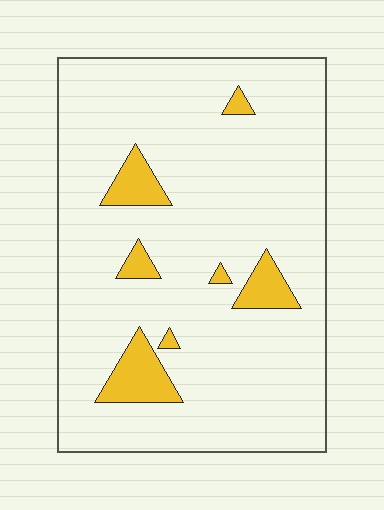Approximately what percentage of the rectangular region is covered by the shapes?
Approximately 10%.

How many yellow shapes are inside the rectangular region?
7.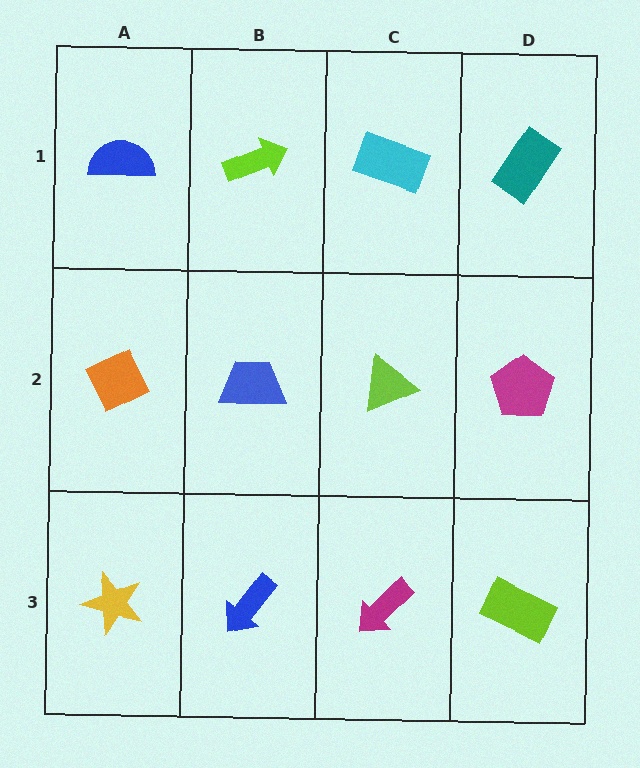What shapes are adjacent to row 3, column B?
A blue trapezoid (row 2, column B), a yellow star (row 3, column A), a magenta arrow (row 3, column C).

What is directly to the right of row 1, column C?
A teal rectangle.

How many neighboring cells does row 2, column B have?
4.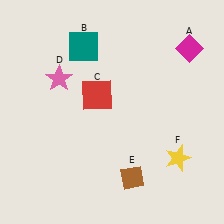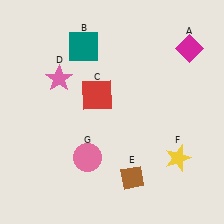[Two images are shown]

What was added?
A pink circle (G) was added in Image 2.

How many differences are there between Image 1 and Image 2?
There is 1 difference between the two images.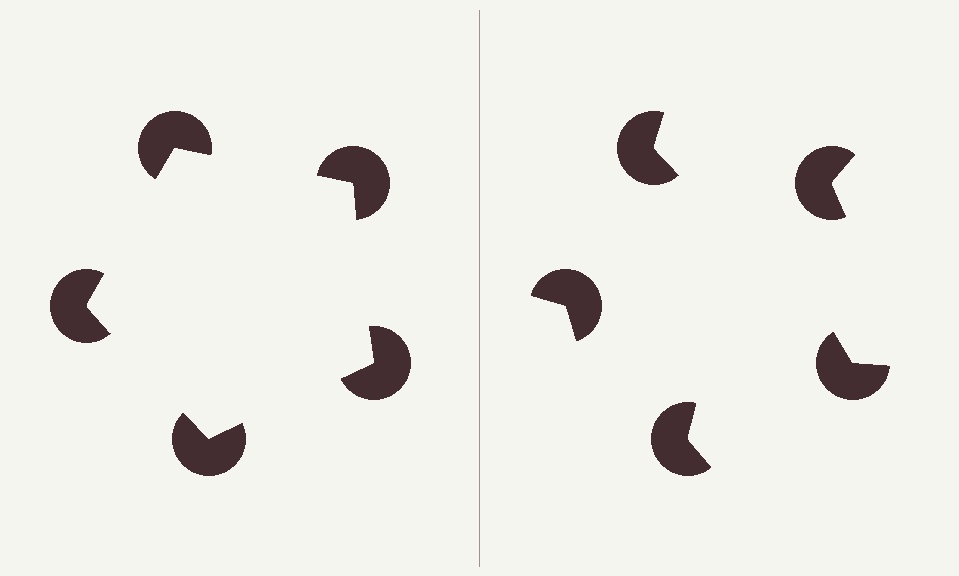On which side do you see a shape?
An illusory pentagon appears on the left side. On the right side the wedge cuts are rotated, so no coherent shape forms.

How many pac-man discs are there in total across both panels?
10 — 5 on each side.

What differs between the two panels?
The pac-man discs are positioned identically on both sides; only the wedge orientations differ. On the left they align to a pentagon; on the right they are misaligned.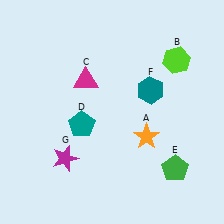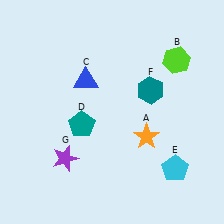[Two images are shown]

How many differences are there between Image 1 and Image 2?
There are 3 differences between the two images.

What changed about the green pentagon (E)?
In Image 1, E is green. In Image 2, it changed to cyan.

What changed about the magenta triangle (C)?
In Image 1, C is magenta. In Image 2, it changed to blue.